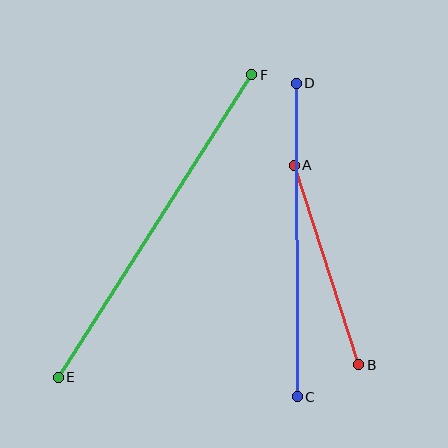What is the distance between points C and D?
The distance is approximately 313 pixels.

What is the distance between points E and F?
The distance is approximately 359 pixels.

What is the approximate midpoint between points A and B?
The midpoint is at approximately (326, 265) pixels.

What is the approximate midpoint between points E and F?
The midpoint is at approximately (155, 226) pixels.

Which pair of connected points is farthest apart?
Points E and F are farthest apart.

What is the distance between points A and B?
The distance is approximately 210 pixels.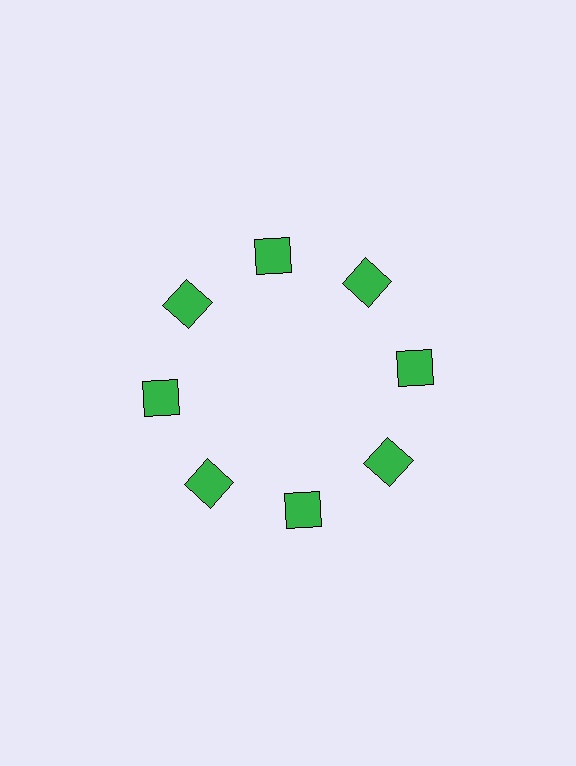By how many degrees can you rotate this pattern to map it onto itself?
The pattern maps onto itself every 45 degrees of rotation.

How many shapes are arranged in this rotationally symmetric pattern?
There are 8 shapes, arranged in 8 groups of 1.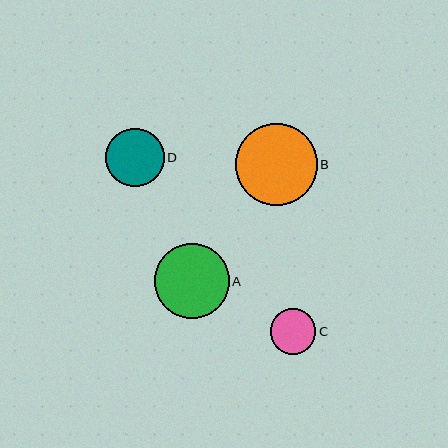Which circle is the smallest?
Circle C is the smallest with a size of approximately 45 pixels.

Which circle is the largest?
Circle B is the largest with a size of approximately 81 pixels.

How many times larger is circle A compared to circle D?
Circle A is approximately 1.3 times the size of circle D.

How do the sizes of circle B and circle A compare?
Circle B and circle A are approximately the same size.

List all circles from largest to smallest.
From largest to smallest: B, A, D, C.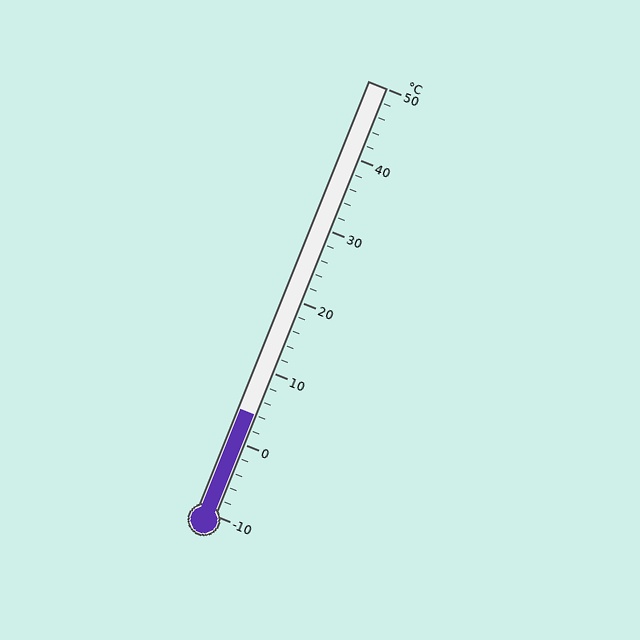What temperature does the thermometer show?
The thermometer shows approximately 4°C.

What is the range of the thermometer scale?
The thermometer scale ranges from -10°C to 50°C.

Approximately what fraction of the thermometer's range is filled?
The thermometer is filled to approximately 25% of its range.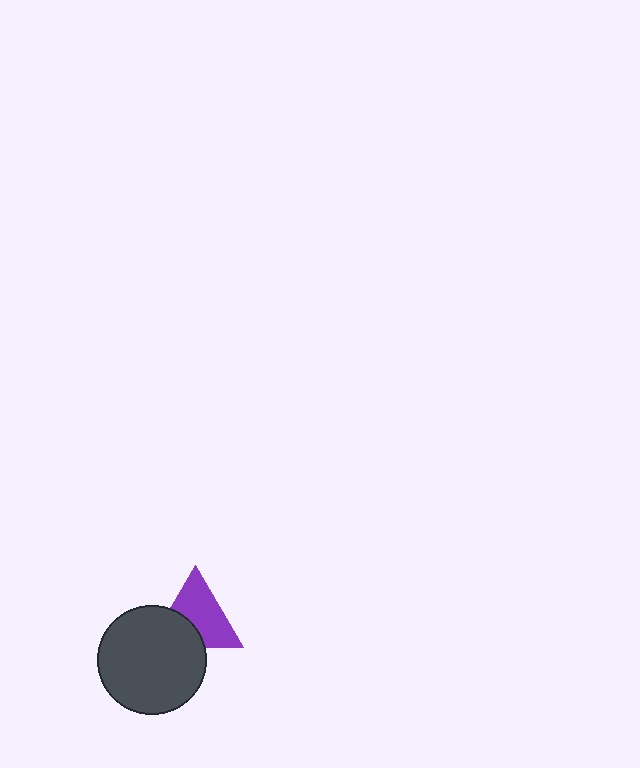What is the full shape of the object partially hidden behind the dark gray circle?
The partially hidden object is a purple triangle.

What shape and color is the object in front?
The object in front is a dark gray circle.